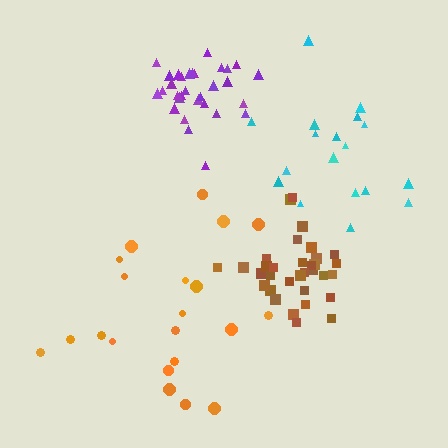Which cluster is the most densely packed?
Brown.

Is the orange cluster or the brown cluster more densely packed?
Brown.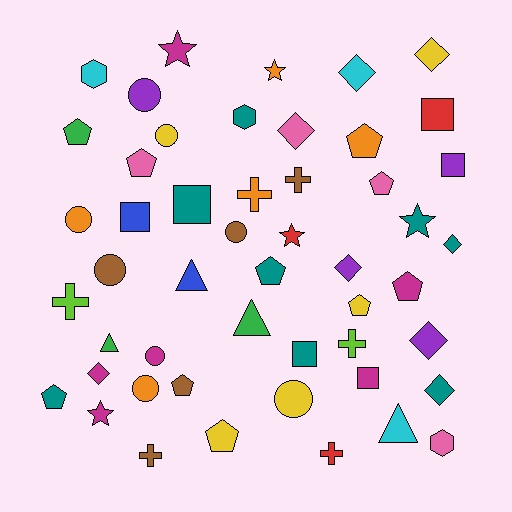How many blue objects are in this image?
There are 2 blue objects.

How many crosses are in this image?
There are 6 crosses.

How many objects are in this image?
There are 50 objects.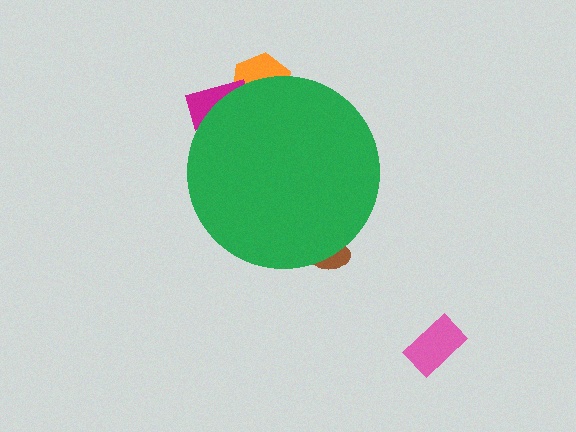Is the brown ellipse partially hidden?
Yes, the brown ellipse is partially hidden behind the green circle.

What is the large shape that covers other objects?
A green circle.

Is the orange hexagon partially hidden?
Yes, the orange hexagon is partially hidden behind the green circle.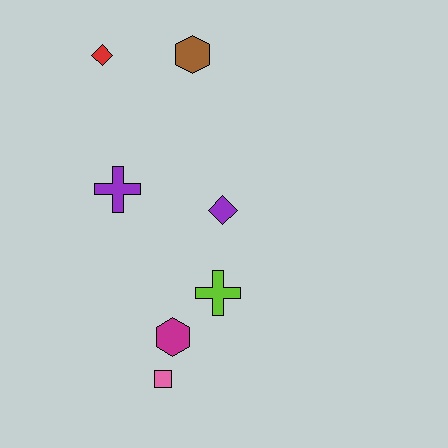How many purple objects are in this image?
There are 2 purple objects.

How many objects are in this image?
There are 7 objects.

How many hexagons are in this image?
There are 2 hexagons.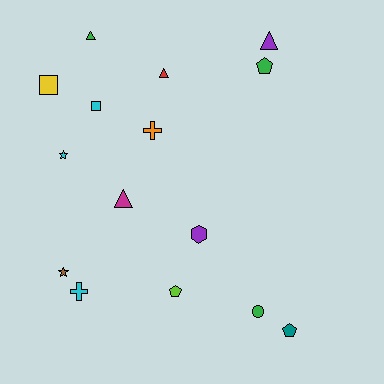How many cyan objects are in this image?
There are 3 cyan objects.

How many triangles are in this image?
There are 4 triangles.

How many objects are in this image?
There are 15 objects.